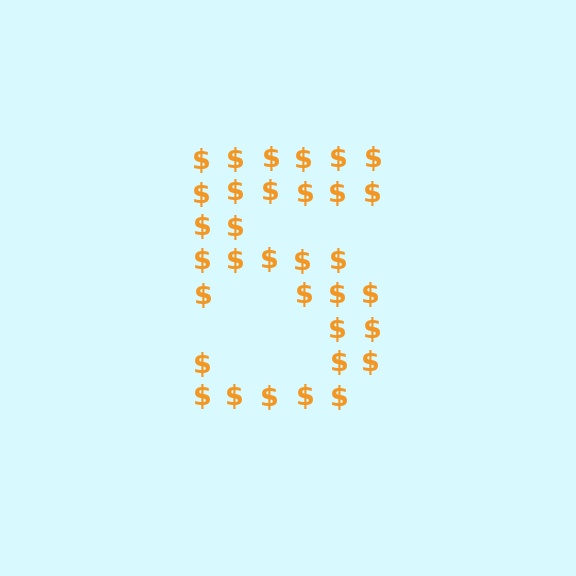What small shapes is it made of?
It is made of small dollar signs.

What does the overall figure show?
The overall figure shows the digit 5.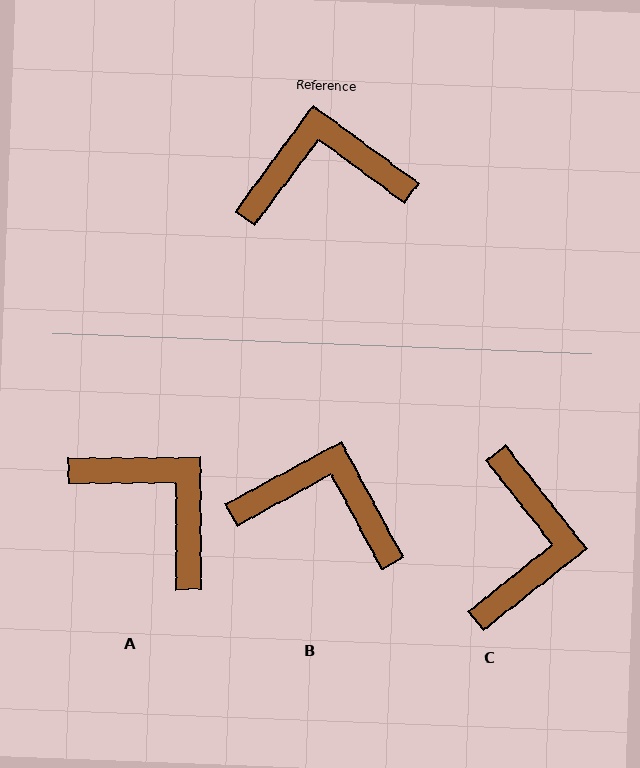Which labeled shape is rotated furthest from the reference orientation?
C, about 105 degrees away.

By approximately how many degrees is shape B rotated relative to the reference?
Approximately 25 degrees clockwise.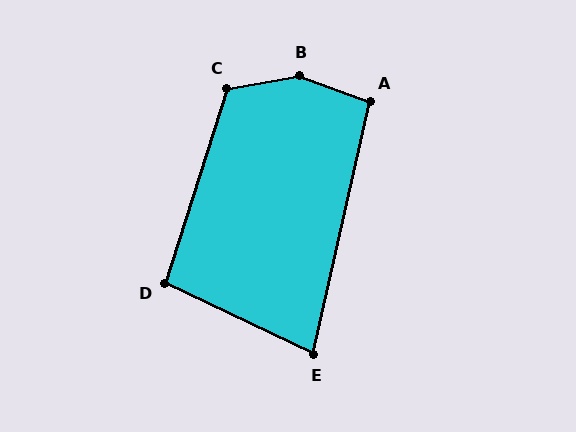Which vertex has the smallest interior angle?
E, at approximately 77 degrees.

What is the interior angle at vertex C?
Approximately 118 degrees (obtuse).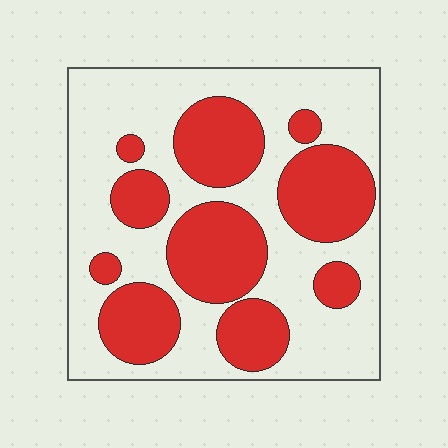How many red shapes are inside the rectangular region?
10.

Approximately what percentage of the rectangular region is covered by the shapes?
Approximately 40%.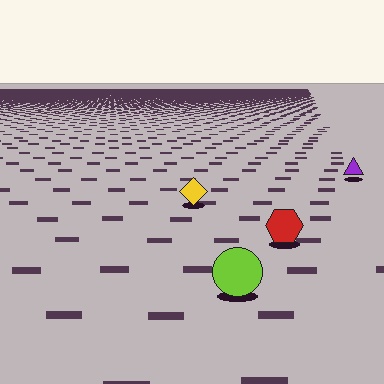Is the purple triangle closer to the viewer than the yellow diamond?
No. The yellow diamond is closer — you can tell from the texture gradient: the ground texture is coarser near it.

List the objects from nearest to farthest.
From nearest to farthest: the lime circle, the red hexagon, the yellow diamond, the purple triangle.